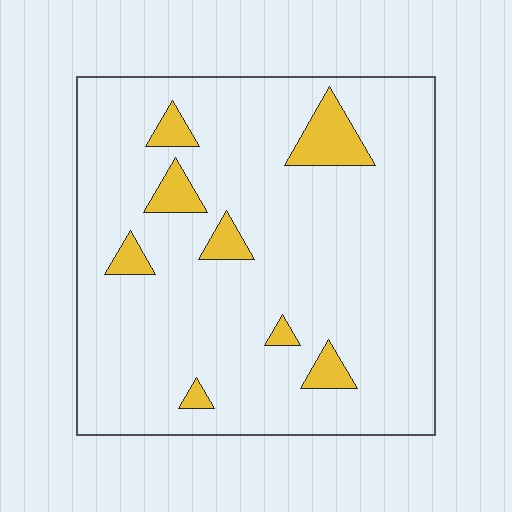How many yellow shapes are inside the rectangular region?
8.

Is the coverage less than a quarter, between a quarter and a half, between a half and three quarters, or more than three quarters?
Less than a quarter.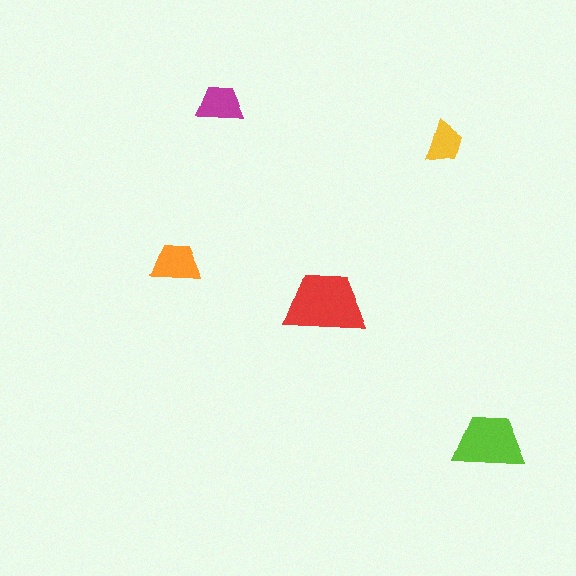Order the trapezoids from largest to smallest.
the red one, the lime one, the orange one, the magenta one, the yellow one.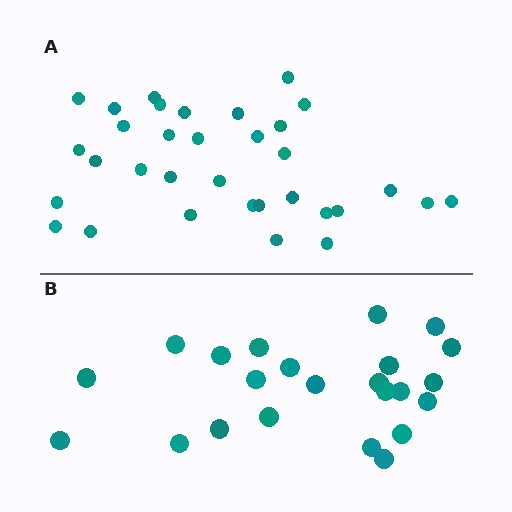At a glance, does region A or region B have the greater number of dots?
Region A (the top region) has more dots.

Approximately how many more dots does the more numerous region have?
Region A has roughly 10 or so more dots than region B.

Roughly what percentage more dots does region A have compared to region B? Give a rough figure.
About 45% more.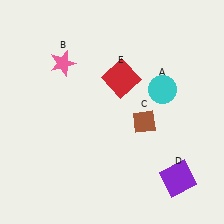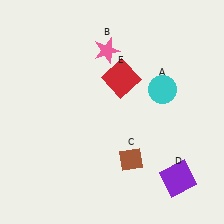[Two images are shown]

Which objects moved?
The objects that moved are: the pink star (B), the brown diamond (C).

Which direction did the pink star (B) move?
The pink star (B) moved right.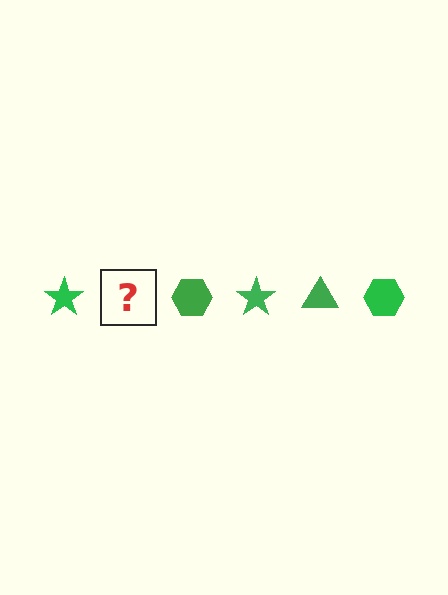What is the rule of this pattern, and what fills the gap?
The rule is that the pattern cycles through star, triangle, hexagon shapes in green. The gap should be filled with a green triangle.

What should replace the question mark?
The question mark should be replaced with a green triangle.